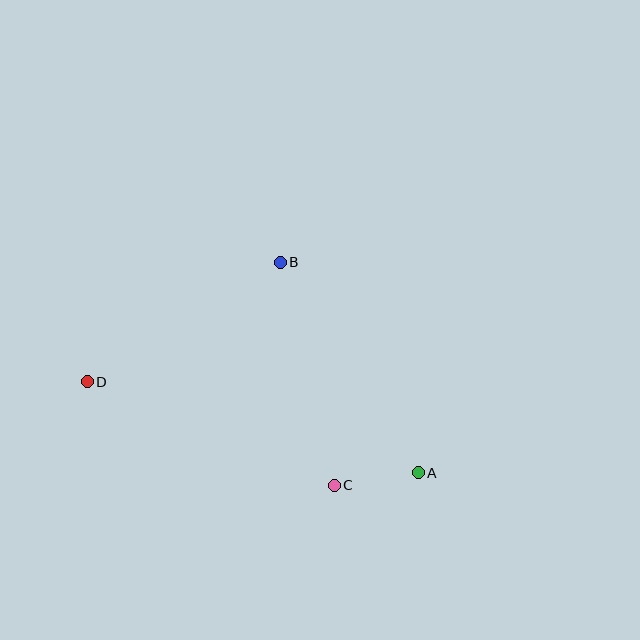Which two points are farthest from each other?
Points A and D are farthest from each other.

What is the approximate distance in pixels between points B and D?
The distance between B and D is approximately 227 pixels.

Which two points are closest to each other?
Points A and C are closest to each other.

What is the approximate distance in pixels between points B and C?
The distance between B and C is approximately 230 pixels.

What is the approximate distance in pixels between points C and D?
The distance between C and D is approximately 268 pixels.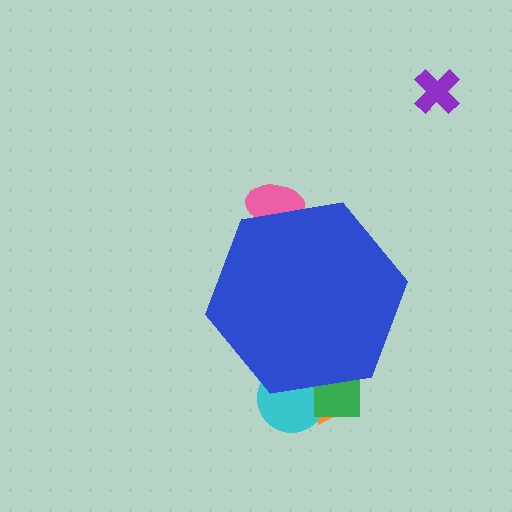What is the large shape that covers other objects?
A blue hexagon.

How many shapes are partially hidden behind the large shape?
4 shapes are partially hidden.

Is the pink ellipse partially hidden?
Yes, the pink ellipse is partially hidden behind the blue hexagon.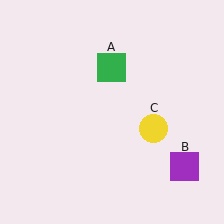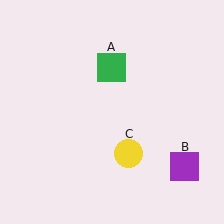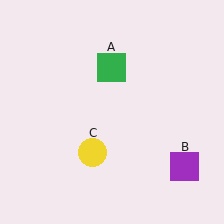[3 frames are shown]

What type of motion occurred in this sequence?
The yellow circle (object C) rotated clockwise around the center of the scene.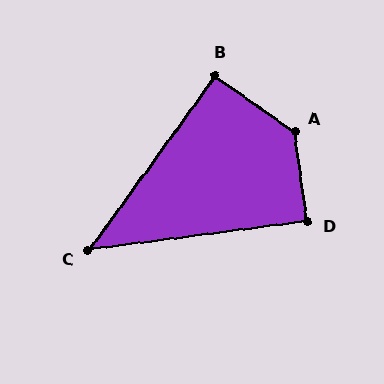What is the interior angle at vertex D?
Approximately 89 degrees (approximately right).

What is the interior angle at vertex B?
Approximately 91 degrees (approximately right).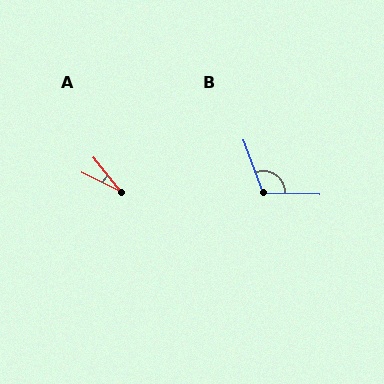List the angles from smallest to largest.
A (25°), B (112°).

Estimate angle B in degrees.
Approximately 112 degrees.